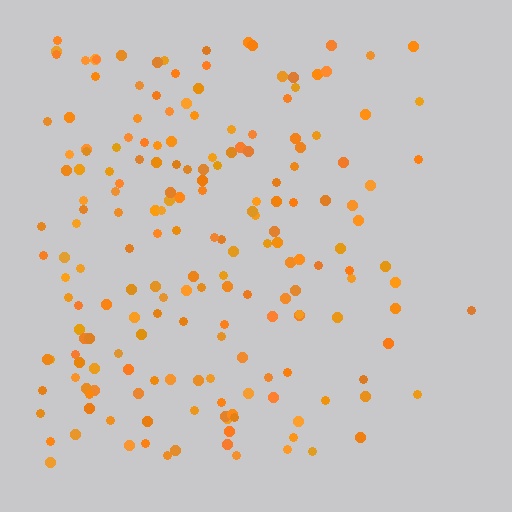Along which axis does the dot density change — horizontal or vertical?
Horizontal.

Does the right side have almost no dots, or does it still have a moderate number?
Still a moderate number, just noticeably fewer than the left.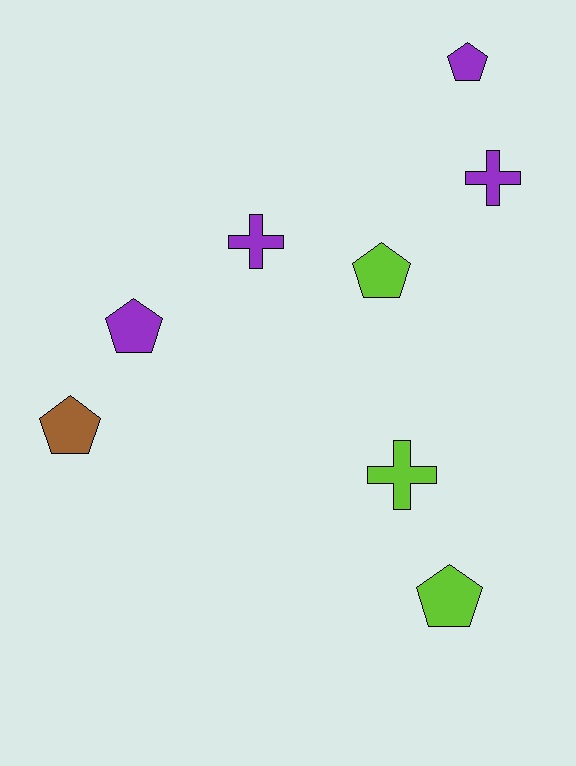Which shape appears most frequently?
Pentagon, with 5 objects.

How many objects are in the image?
There are 8 objects.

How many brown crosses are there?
There are no brown crosses.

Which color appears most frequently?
Purple, with 4 objects.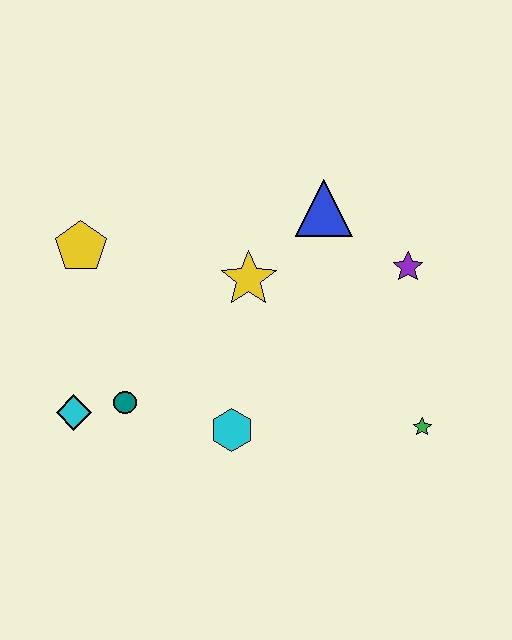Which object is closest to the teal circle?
The cyan diamond is closest to the teal circle.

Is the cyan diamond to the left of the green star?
Yes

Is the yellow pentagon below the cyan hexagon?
No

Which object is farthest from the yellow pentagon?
The green star is farthest from the yellow pentagon.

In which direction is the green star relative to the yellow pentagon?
The green star is to the right of the yellow pentagon.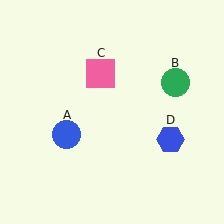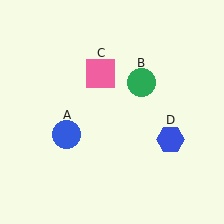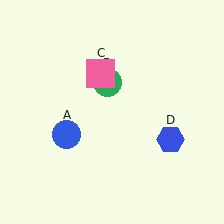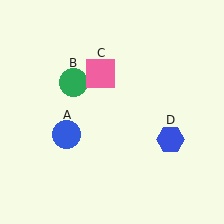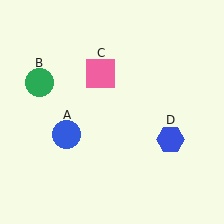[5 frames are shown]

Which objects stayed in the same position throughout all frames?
Blue circle (object A) and pink square (object C) and blue hexagon (object D) remained stationary.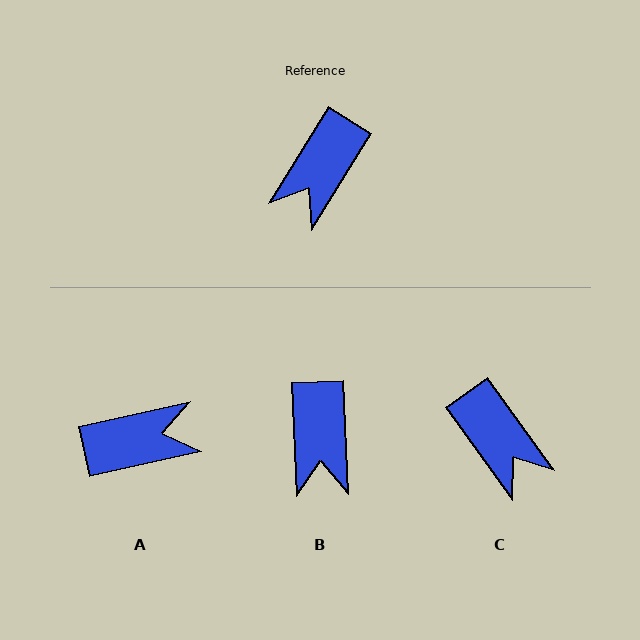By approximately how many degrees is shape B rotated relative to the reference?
Approximately 34 degrees counter-clockwise.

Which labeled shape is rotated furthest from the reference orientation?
A, about 134 degrees away.